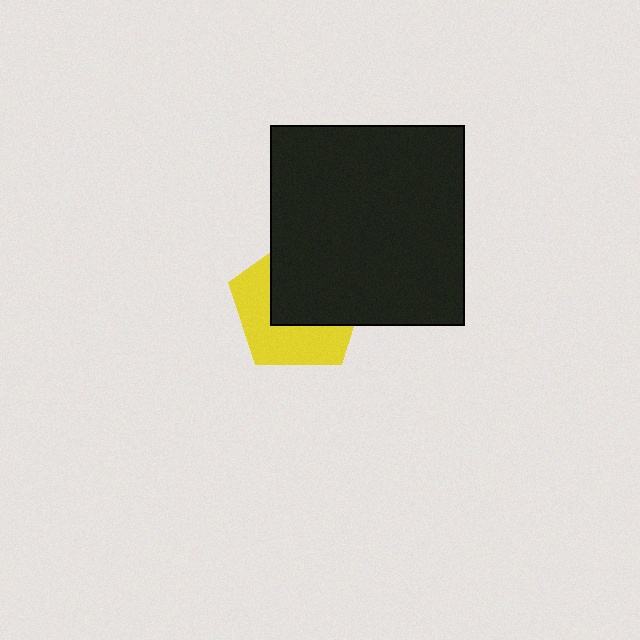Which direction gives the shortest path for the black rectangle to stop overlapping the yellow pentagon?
Moving toward the upper-right gives the shortest separation.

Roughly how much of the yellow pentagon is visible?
About half of it is visible (roughly 47%).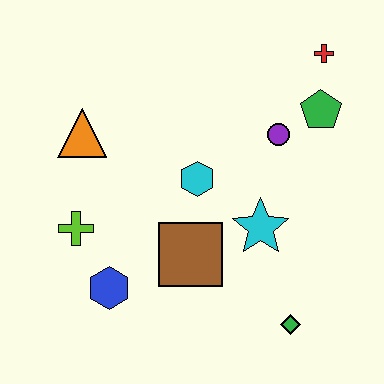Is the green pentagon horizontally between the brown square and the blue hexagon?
No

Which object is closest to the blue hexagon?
The lime cross is closest to the blue hexagon.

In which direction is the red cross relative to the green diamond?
The red cross is above the green diamond.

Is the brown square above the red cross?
No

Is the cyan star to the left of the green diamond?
Yes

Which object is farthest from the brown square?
The red cross is farthest from the brown square.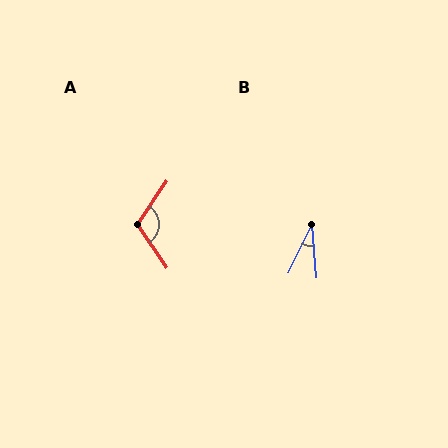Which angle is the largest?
A, at approximately 112 degrees.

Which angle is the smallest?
B, at approximately 31 degrees.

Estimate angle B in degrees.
Approximately 31 degrees.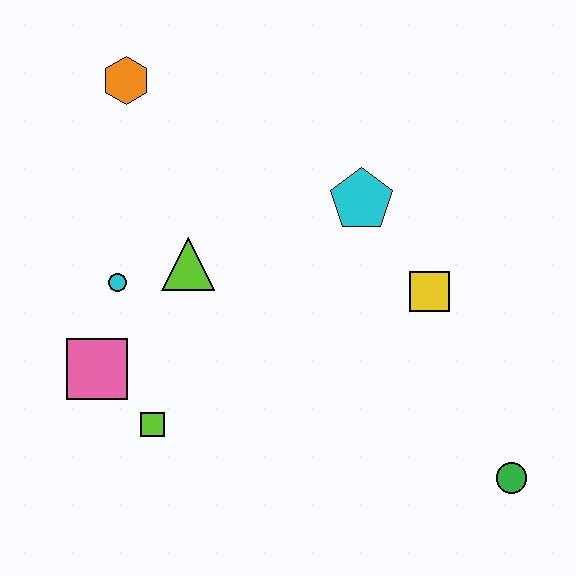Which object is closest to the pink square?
The lime square is closest to the pink square.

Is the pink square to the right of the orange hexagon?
No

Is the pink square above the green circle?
Yes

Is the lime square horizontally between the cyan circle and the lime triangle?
Yes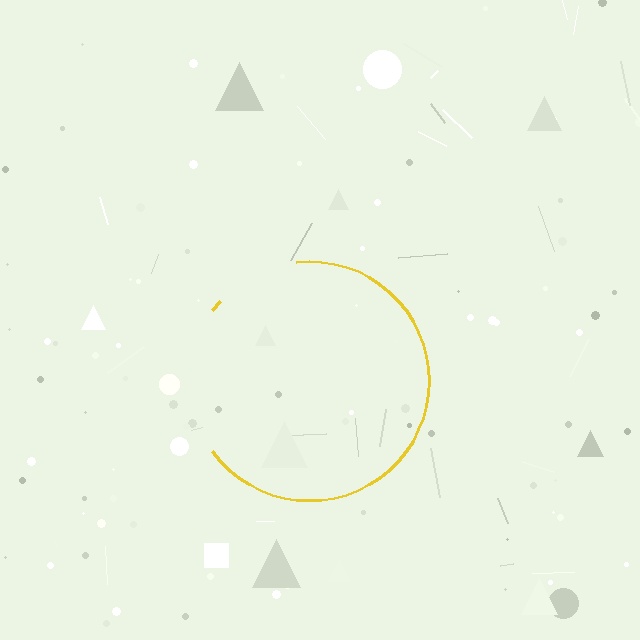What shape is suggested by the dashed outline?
The dashed outline suggests a circle.